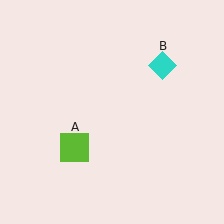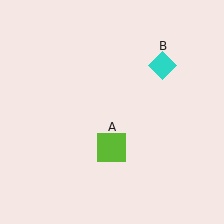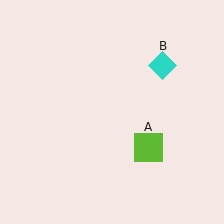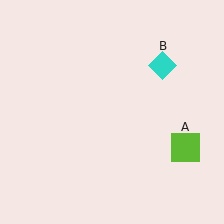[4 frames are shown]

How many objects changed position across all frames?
1 object changed position: lime square (object A).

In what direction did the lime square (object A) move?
The lime square (object A) moved right.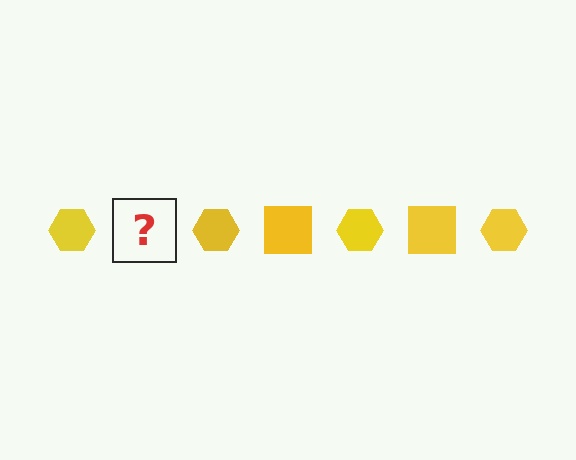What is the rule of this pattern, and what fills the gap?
The rule is that the pattern cycles through hexagon, square shapes in yellow. The gap should be filled with a yellow square.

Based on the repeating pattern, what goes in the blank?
The blank should be a yellow square.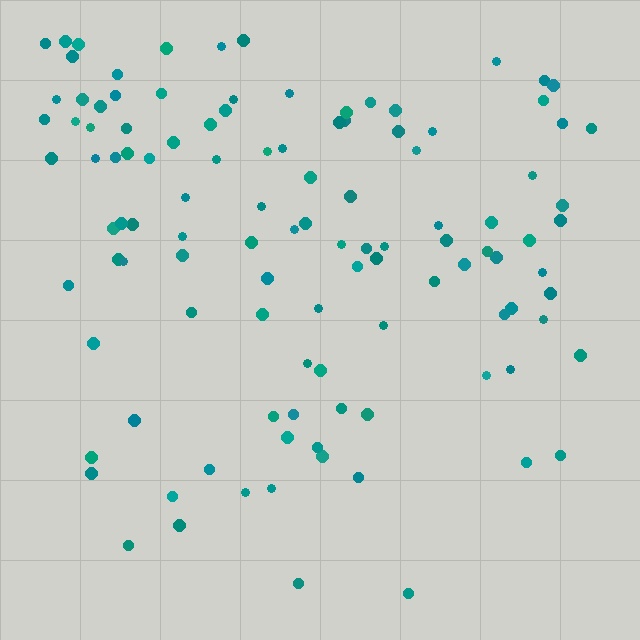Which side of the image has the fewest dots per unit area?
The bottom.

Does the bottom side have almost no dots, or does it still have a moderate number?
Still a moderate number, just noticeably fewer than the top.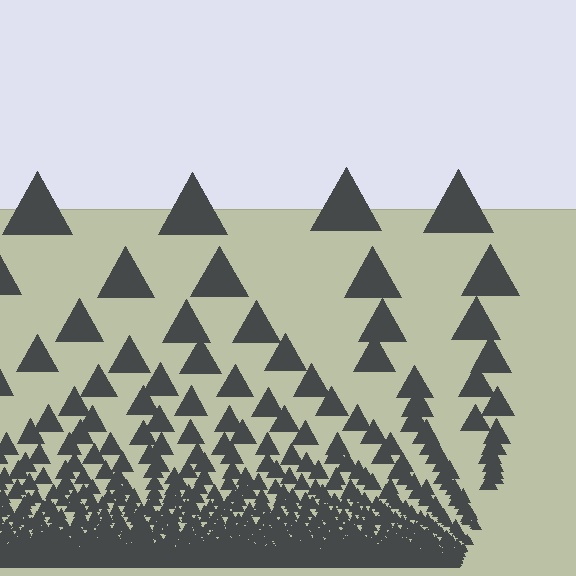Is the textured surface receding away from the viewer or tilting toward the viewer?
The surface appears to tilt toward the viewer. Texture elements get larger and sparser toward the top.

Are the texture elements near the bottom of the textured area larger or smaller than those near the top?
Smaller. The gradient is inverted — elements near the bottom are smaller and denser.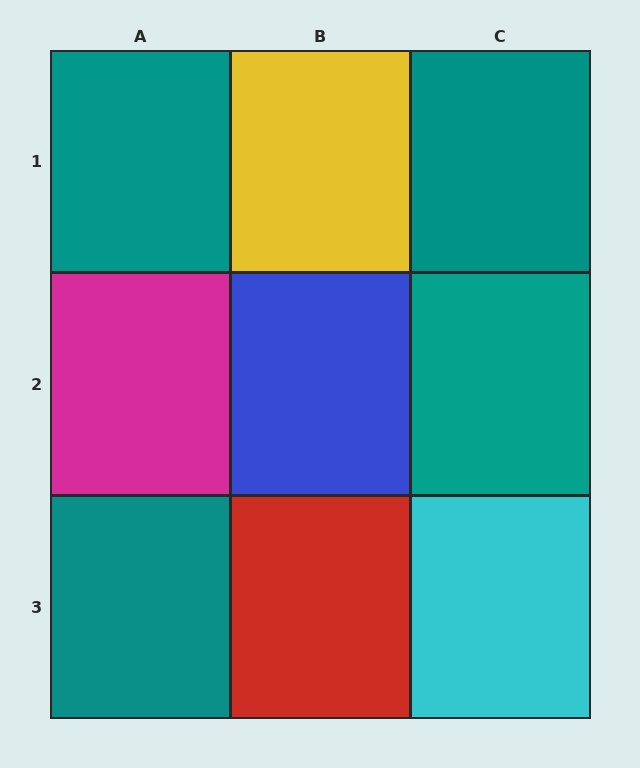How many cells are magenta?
1 cell is magenta.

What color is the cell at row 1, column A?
Teal.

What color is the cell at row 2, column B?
Blue.